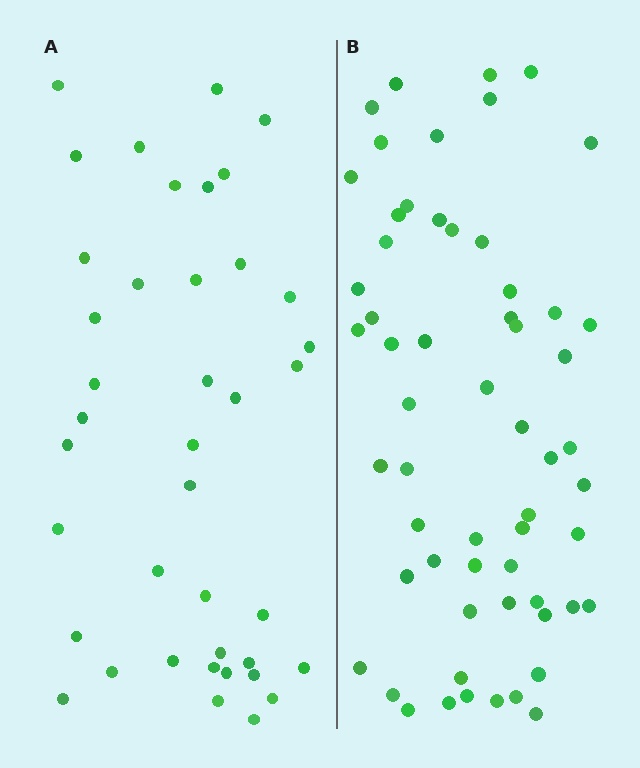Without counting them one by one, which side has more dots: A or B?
Region B (the right region) has more dots.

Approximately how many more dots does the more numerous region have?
Region B has approximately 20 more dots than region A.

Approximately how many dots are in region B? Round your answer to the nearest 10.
About 60 dots. (The exact count is 59, which rounds to 60.)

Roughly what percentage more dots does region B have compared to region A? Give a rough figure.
About 50% more.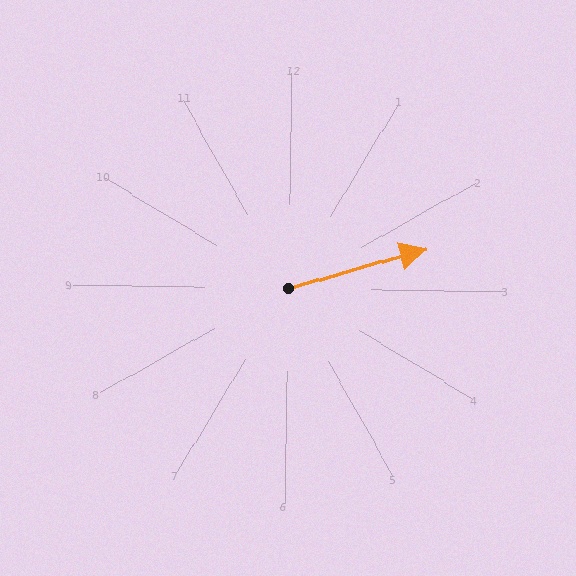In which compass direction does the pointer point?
East.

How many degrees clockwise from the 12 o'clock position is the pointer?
Approximately 73 degrees.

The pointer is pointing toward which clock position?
Roughly 2 o'clock.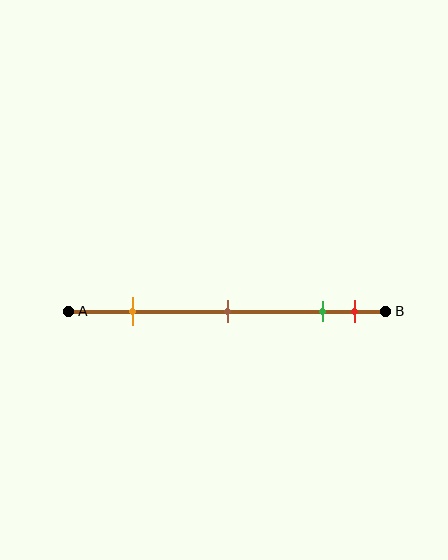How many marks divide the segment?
There are 4 marks dividing the segment.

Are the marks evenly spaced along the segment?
No, the marks are not evenly spaced.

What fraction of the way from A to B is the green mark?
The green mark is approximately 80% (0.8) of the way from A to B.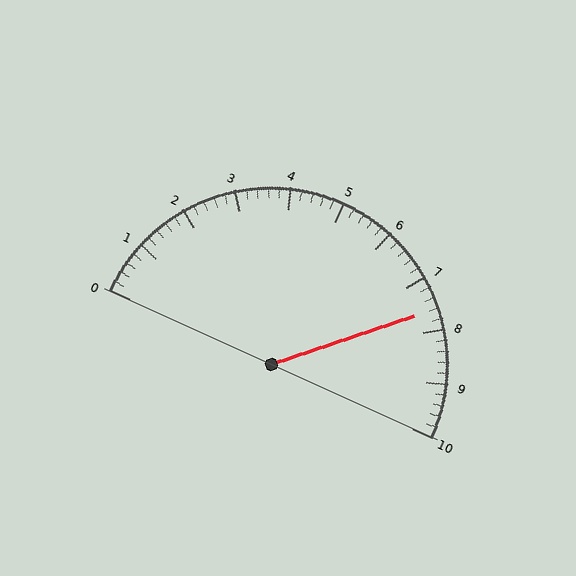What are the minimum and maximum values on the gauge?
The gauge ranges from 0 to 10.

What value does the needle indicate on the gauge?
The needle indicates approximately 7.6.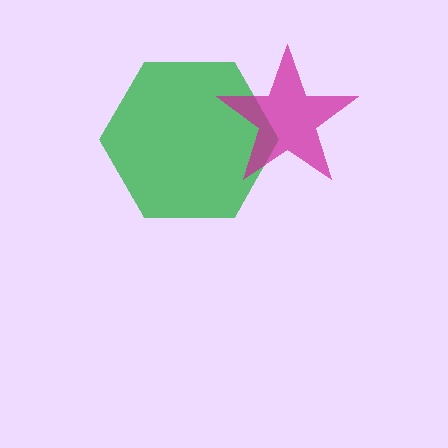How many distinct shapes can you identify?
There are 2 distinct shapes: a green hexagon, a magenta star.